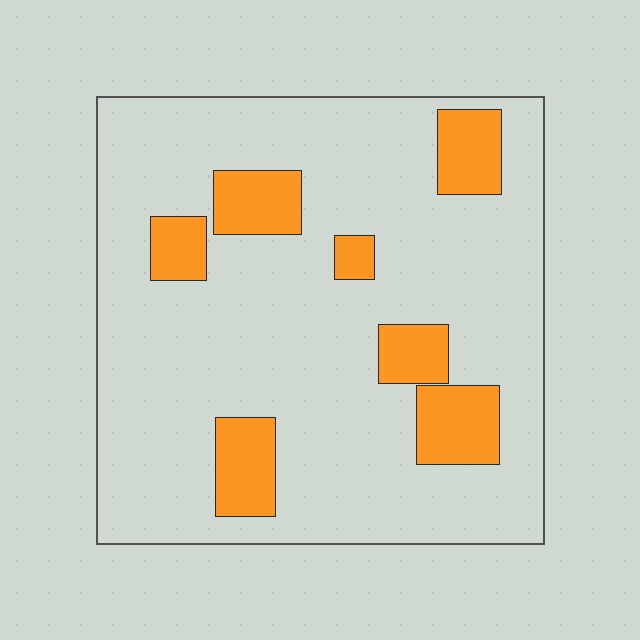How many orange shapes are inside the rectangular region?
7.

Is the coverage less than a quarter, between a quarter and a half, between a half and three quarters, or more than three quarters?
Less than a quarter.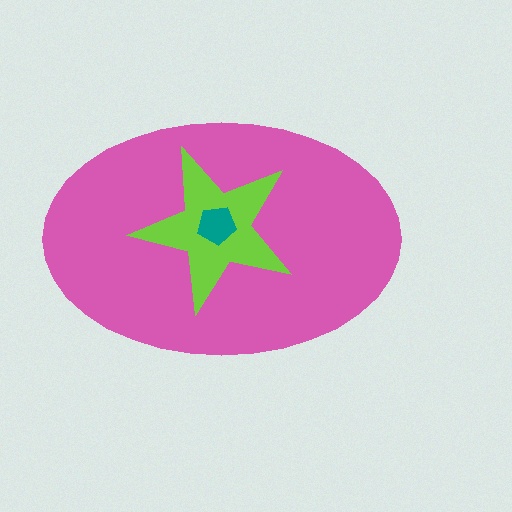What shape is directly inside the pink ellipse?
The lime star.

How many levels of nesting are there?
3.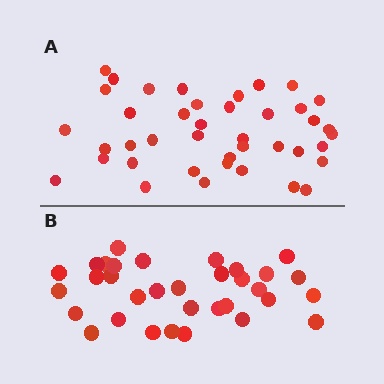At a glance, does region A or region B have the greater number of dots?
Region A (the top region) has more dots.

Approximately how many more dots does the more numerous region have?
Region A has roughly 8 or so more dots than region B.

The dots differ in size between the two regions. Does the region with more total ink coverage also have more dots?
No. Region B has more total ink coverage because its dots are larger, but region A actually contains more individual dots. Total area can be misleading — the number of items is what matters here.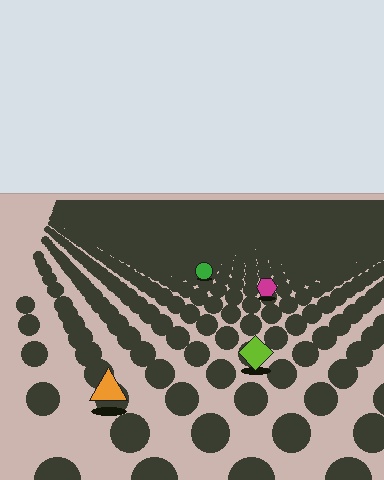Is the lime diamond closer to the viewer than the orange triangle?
No. The orange triangle is closer — you can tell from the texture gradient: the ground texture is coarser near it.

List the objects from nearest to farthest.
From nearest to farthest: the orange triangle, the lime diamond, the magenta hexagon, the green circle.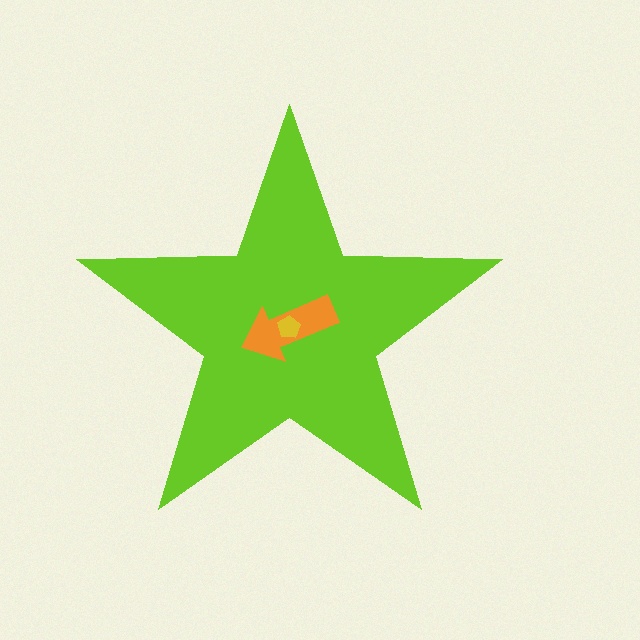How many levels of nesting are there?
3.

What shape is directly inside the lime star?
The orange arrow.